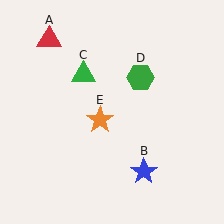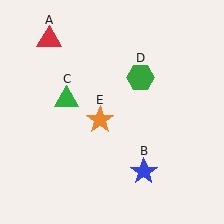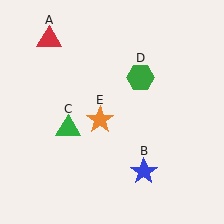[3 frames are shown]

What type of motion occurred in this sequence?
The green triangle (object C) rotated counterclockwise around the center of the scene.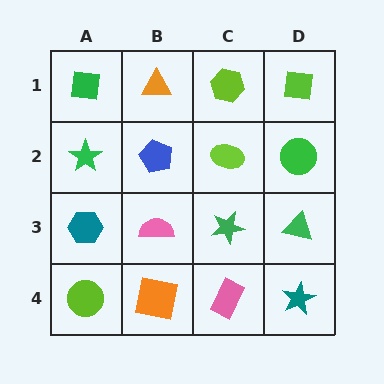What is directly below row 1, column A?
A green star.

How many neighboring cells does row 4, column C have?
3.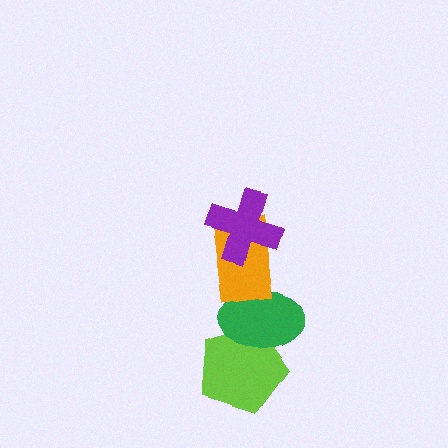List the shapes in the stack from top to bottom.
From top to bottom: the purple cross, the orange rectangle, the green ellipse, the lime pentagon.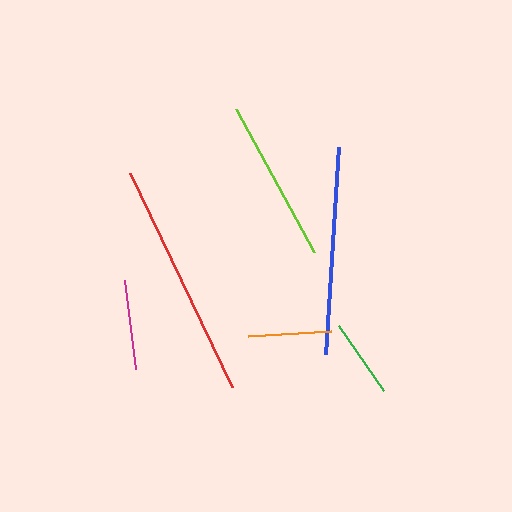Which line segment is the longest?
The red line is the longest at approximately 237 pixels.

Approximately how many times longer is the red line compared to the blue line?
The red line is approximately 1.1 times the length of the blue line.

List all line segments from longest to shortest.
From longest to shortest: red, blue, lime, magenta, orange, green.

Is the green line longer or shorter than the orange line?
The orange line is longer than the green line.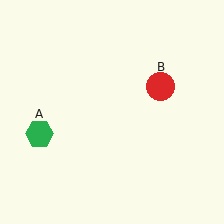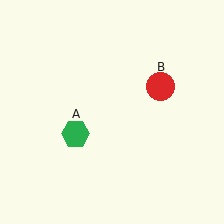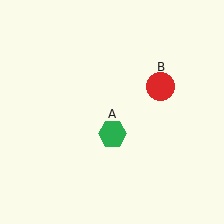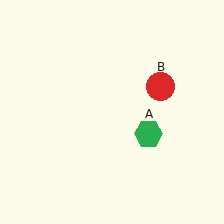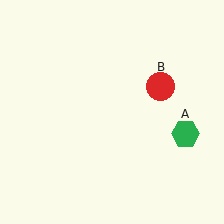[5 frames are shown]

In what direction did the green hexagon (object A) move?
The green hexagon (object A) moved right.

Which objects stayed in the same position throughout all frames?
Red circle (object B) remained stationary.